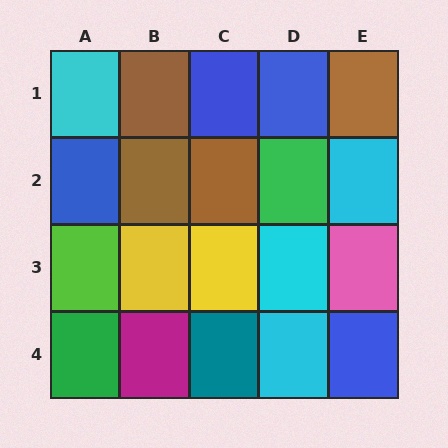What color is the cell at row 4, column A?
Green.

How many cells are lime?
1 cell is lime.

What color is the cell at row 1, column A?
Cyan.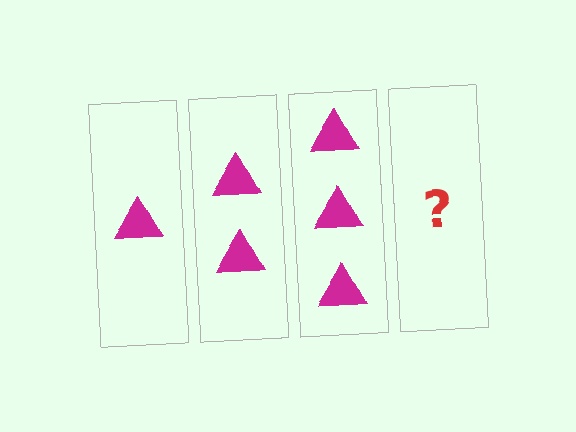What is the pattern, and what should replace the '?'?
The pattern is that each step adds one more triangle. The '?' should be 4 triangles.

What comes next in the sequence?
The next element should be 4 triangles.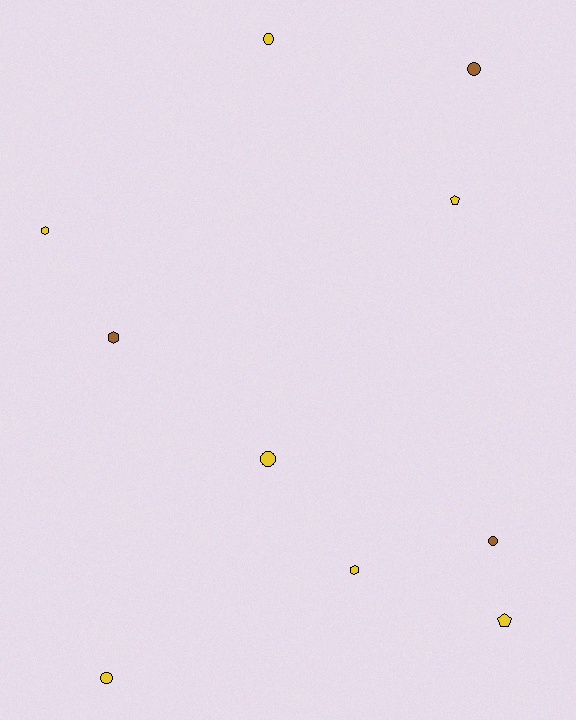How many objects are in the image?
There are 10 objects.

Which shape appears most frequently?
Circle, with 5 objects.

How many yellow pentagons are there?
There are 2 yellow pentagons.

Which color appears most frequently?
Yellow, with 7 objects.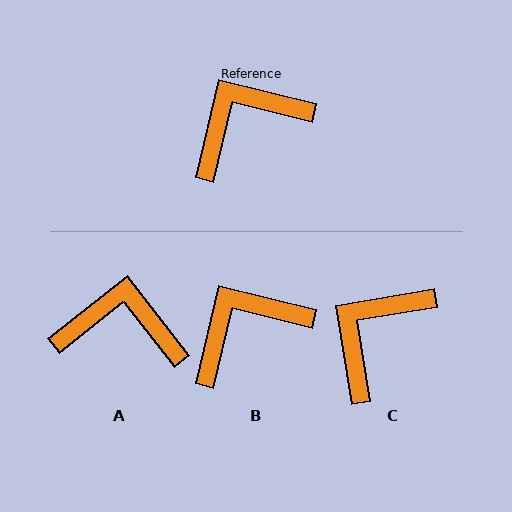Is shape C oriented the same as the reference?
No, it is off by about 23 degrees.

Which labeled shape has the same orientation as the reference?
B.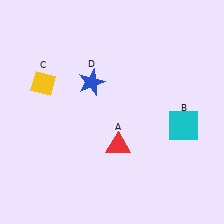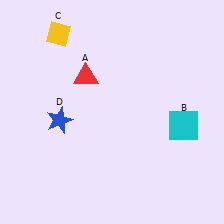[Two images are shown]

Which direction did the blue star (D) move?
The blue star (D) moved down.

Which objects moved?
The objects that moved are: the red triangle (A), the yellow diamond (C), the blue star (D).